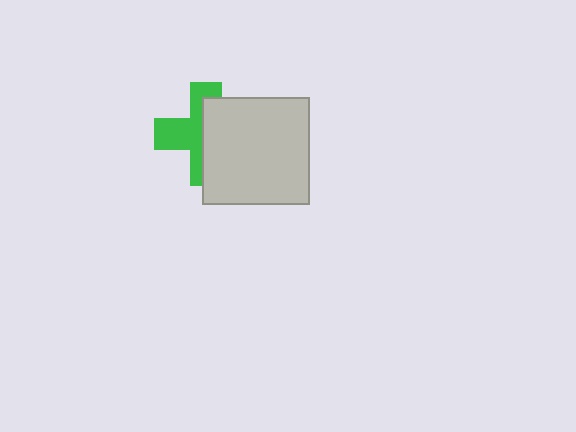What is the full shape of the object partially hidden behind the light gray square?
The partially hidden object is a green cross.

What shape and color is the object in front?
The object in front is a light gray square.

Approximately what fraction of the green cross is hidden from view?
Roughly 52% of the green cross is hidden behind the light gray square.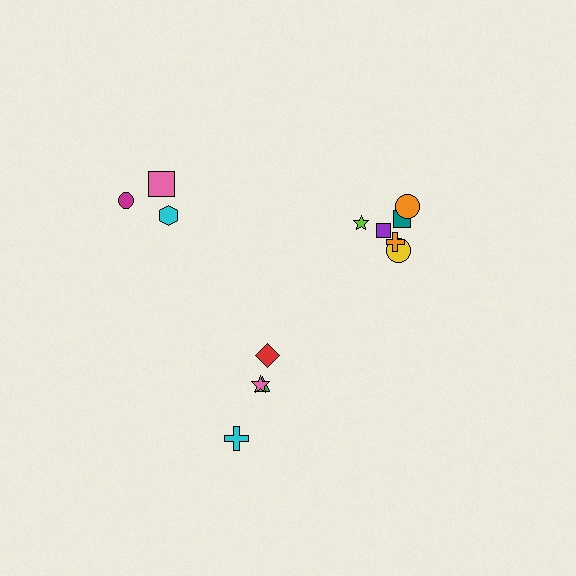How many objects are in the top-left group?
There are 3 objects.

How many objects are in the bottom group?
There are 4 objects.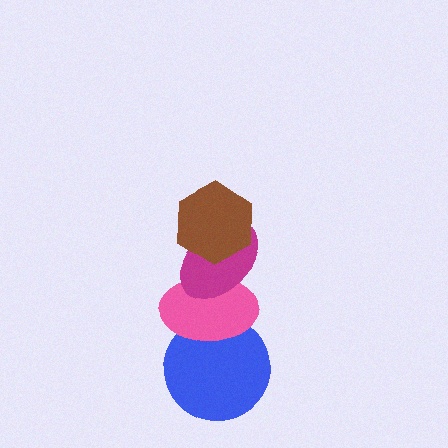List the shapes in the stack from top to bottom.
From top to bottom: the brown hexagon, the magenta ellipse, the pink ellipse, the blue circle.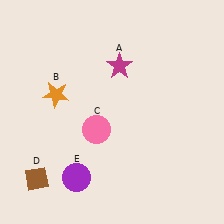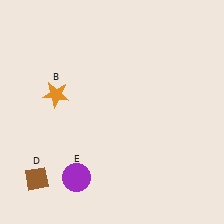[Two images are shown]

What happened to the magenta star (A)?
The magenta star (A) was removed in Image 2. It was in the top-right area of Image 1.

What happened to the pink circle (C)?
The pink circle (C) was removed in Image 2. It was in the bottom-left area of Image 1.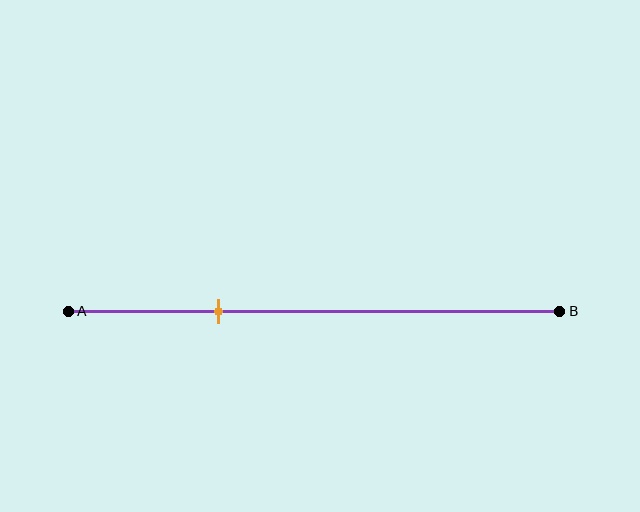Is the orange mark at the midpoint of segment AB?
No, the mark is at about 30% from A, not at the 50% midpoint.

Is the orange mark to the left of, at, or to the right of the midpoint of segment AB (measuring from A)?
The orange mark is to the left of the midpoint of segment AB.